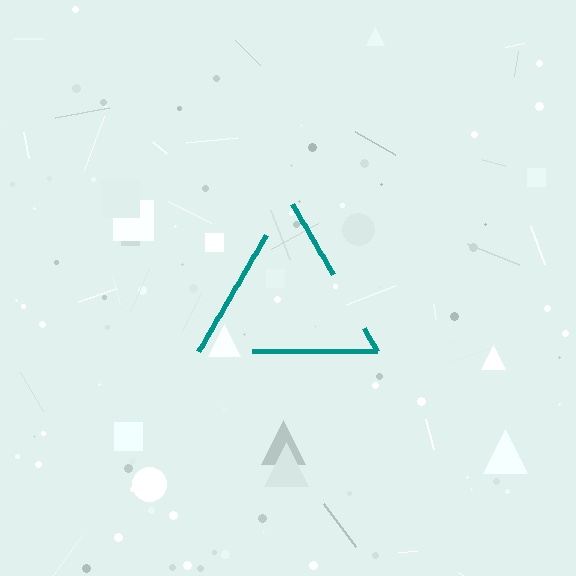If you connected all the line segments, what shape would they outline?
They would outline a triangle.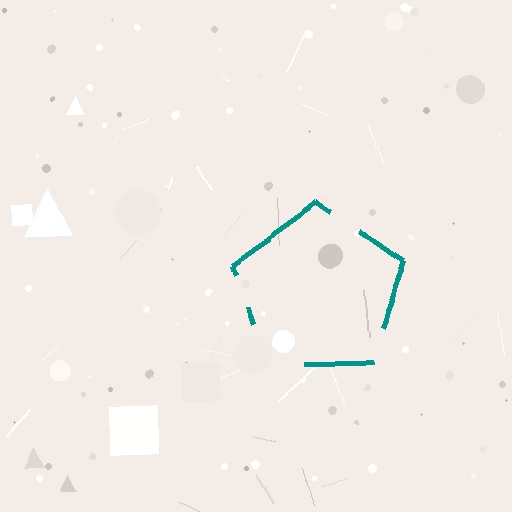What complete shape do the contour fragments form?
The contour fragments form a pentagon.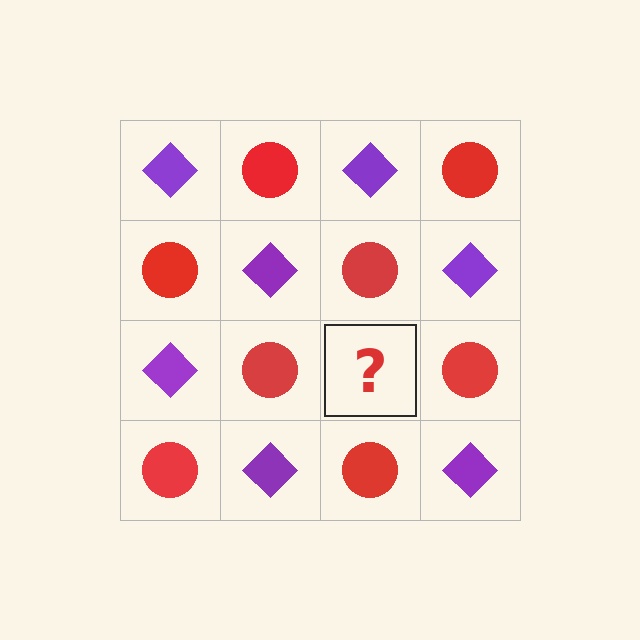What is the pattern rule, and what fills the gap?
The rule is that it alternates purple diamond and red circle in a checkerboard pattern. The gap should be filled with a purple diamond.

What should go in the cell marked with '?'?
The missing cell should contain a purple diamond.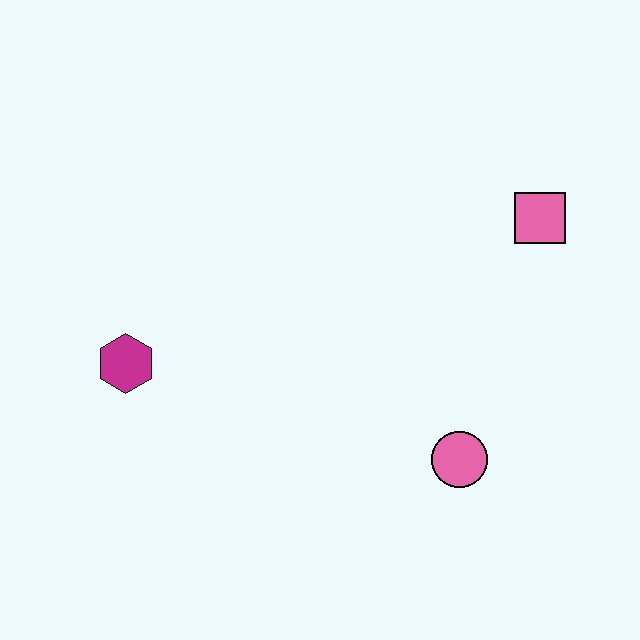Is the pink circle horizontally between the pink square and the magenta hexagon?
Yes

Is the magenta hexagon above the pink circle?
Yes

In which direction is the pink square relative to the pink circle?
The pink square is above the pink circle.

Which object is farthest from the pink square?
The magenta hexagon is farthest from the pink square.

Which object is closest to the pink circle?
The pink square is closest to the pink circle.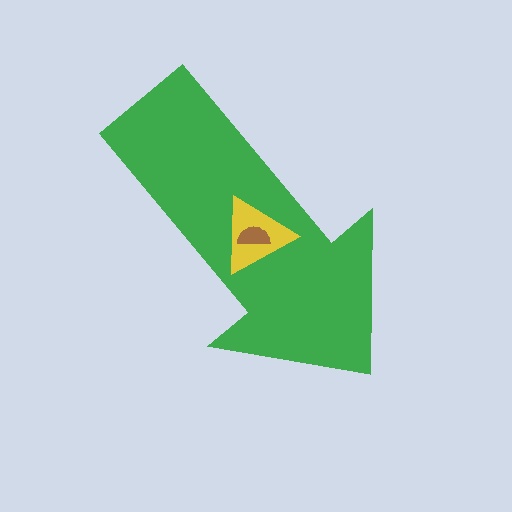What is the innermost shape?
The brown semicircle.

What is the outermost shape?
The green arrow.